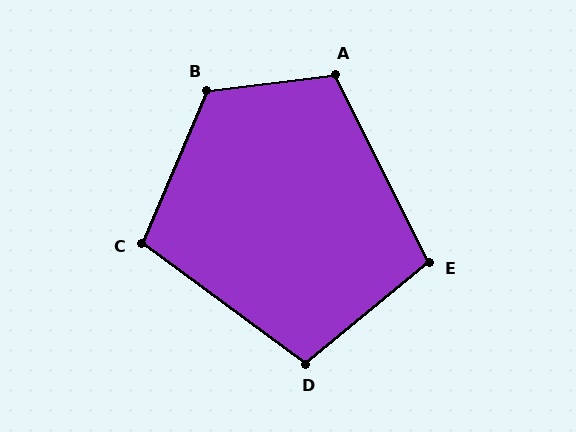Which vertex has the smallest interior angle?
E, at approximately 103 degrees.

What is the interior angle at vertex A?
Approximately 109 degrees (obtuse).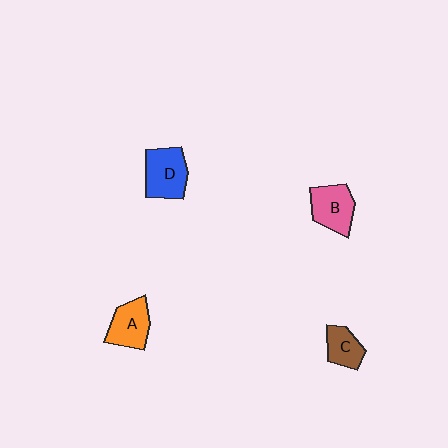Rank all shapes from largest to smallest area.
From largest to smallest: D (blue), B (pink), A (orange), C (brown).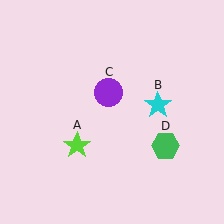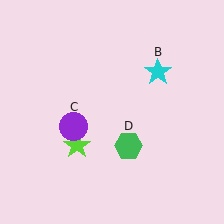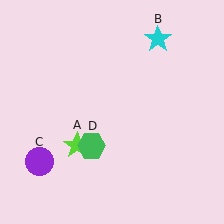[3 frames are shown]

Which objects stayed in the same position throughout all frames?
Lime star (object A) remained stationary.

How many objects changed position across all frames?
3 objects changed position: cyan star (object B), purple circle (object C), green hexagon (object D).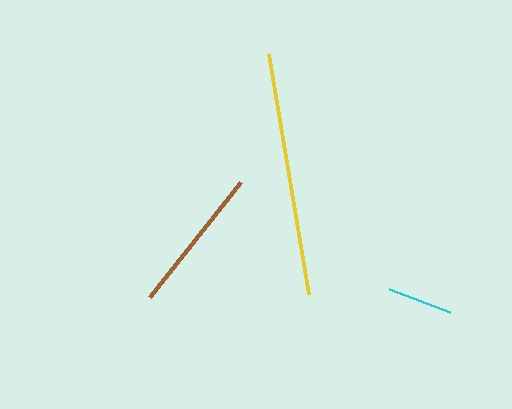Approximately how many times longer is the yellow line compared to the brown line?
The yellow line is approximately 1.7 times the length of the brown line.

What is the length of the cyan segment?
The cyan segment is approximately 65 pixels long.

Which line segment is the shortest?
The cyan line is the shortest at approximately 65 pixels.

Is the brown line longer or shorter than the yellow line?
The yellow line is longer than the brown line.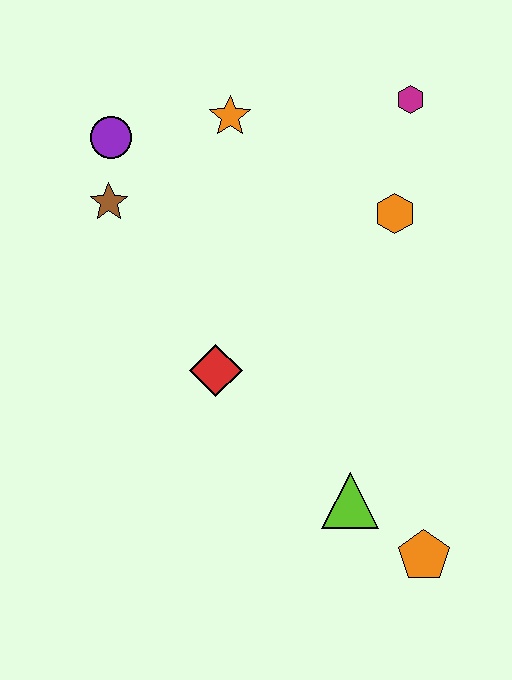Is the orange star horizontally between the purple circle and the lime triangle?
Yes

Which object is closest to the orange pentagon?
The lime triangle is closest to the orange pentagon.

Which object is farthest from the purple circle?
The orange pentagon is farthest from the purple circle.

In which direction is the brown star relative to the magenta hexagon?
The brown star is to the left of the magenta hexagon.